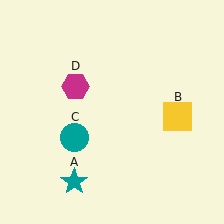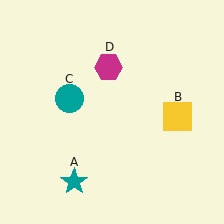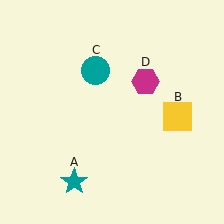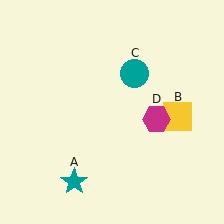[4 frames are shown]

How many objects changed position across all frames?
2 objects changed position: teal circle (object C), magenta hexagon (object D).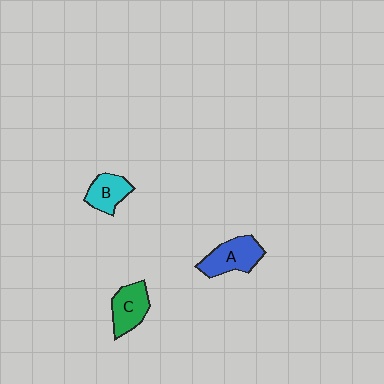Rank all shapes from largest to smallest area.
From largest to smallest: A (blue), C (green), B (cyan).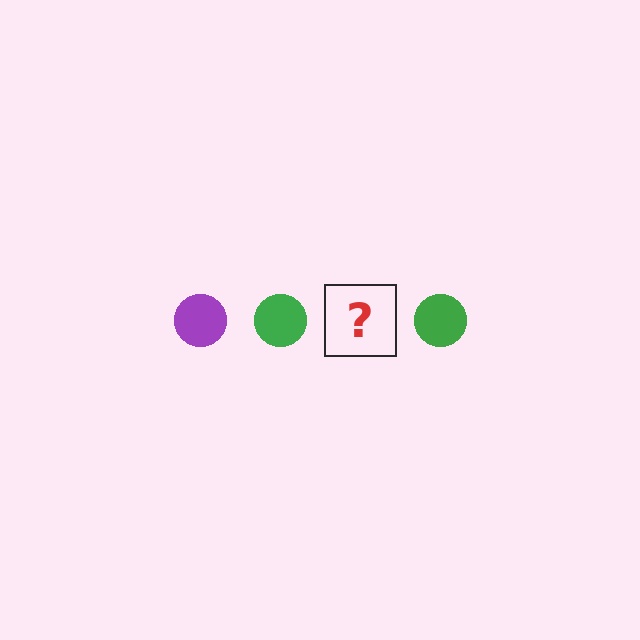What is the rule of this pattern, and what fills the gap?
The rule is that the pattern cycles through purple, green circles. The gap should be filled with a purple circle.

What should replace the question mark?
The question mark should be replaced with a purple circle.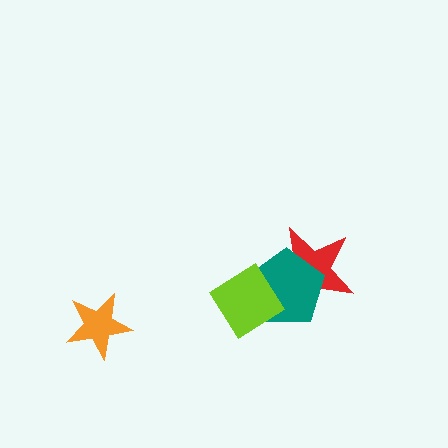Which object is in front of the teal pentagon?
The lime diamond is in front of the teal pentagon.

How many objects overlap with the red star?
2 objects overlap with the red star.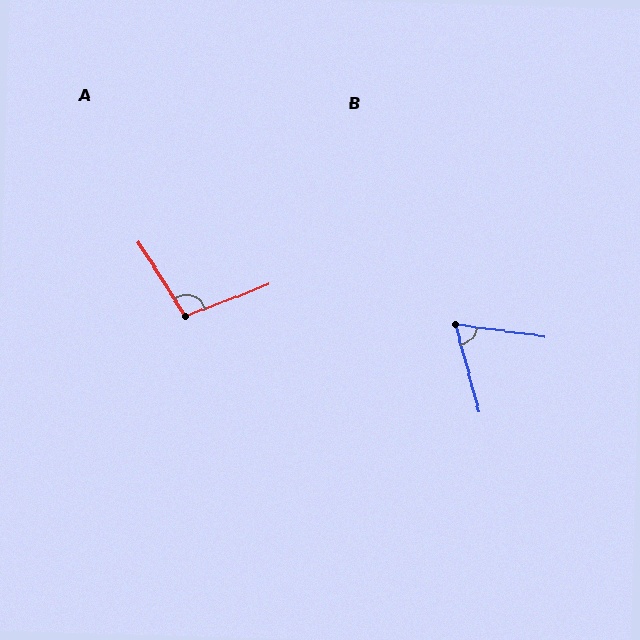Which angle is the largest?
A, at approximately 102 degrees.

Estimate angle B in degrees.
Approximately 66 degrees.